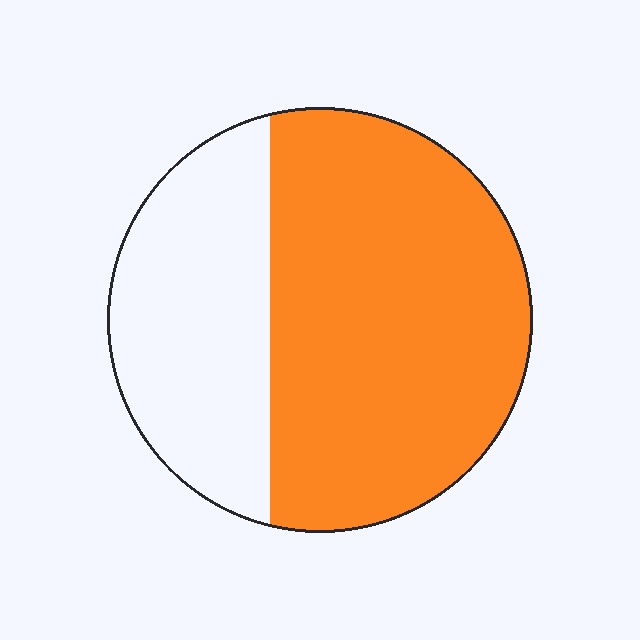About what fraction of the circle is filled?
About two thirds (2/3).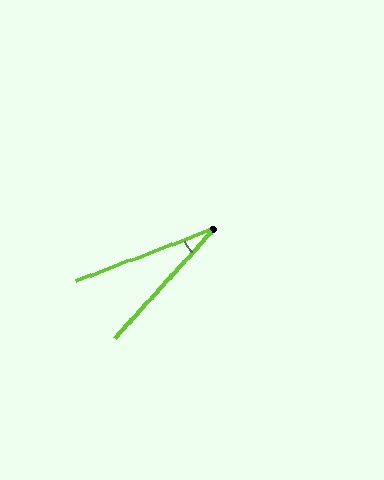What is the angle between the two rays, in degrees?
Approximately 27 degrees.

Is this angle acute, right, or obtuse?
It is acute.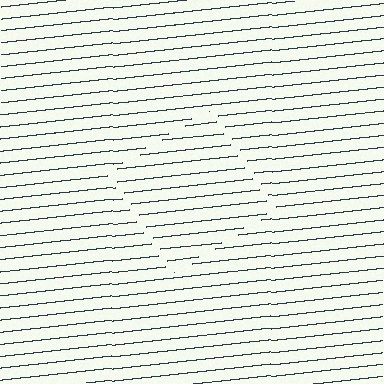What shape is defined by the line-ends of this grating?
An illusory square. The interior of the shape contains the same grating, shifted by half a period — the contour is defined by the phase discontinuity where line-ends from the inner and outer gratings abut.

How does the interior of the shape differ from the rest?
The interior of the shape contains the same grating, shifted by half a period — the contour is defined by the phase discontinuity where line-ends from the inner and outer gratings abut.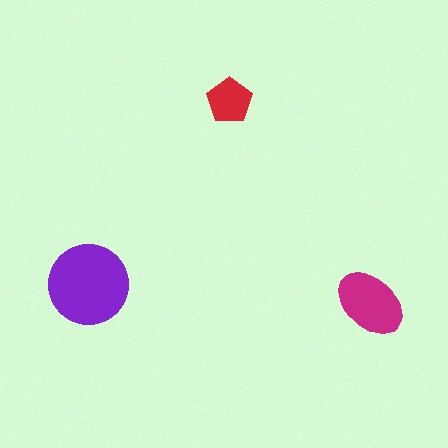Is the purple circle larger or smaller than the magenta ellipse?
Larger.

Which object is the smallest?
The red pentagon.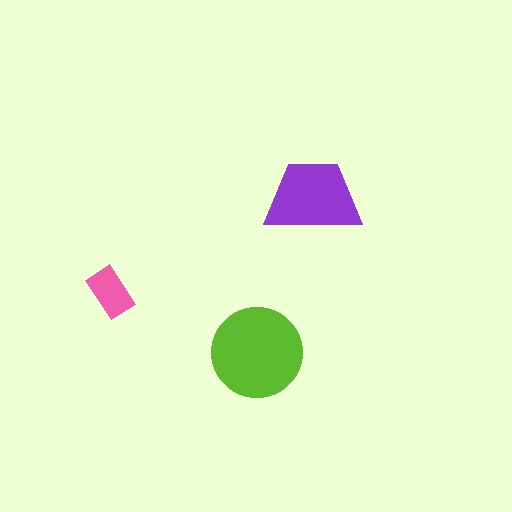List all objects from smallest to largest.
The pink rectangle, the purple trapezoid, the lime circle.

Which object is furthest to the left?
The pink rectangle is leftmost.